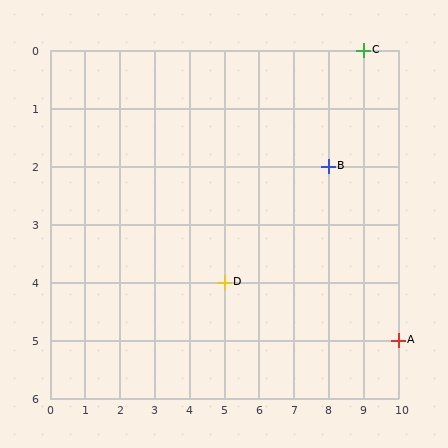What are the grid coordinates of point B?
Point B is at grid coordinates (8, 2).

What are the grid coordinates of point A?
Point A is at grid coordinates (10, 5).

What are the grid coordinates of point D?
Point D is at grid coordinates (5, 4).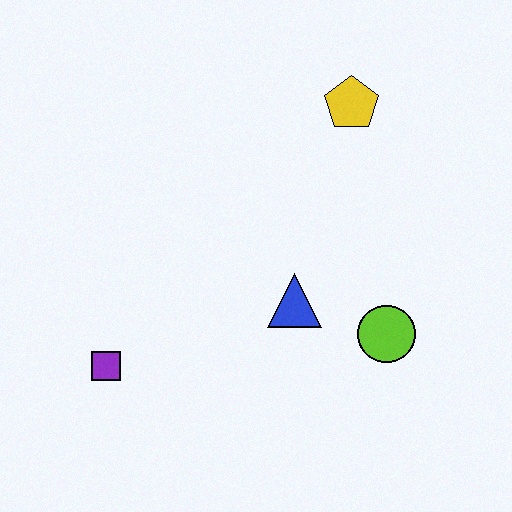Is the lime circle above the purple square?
Yes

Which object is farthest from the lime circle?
The purple square is farthest from the lime circle.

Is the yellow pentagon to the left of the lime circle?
Yes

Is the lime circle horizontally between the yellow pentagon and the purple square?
No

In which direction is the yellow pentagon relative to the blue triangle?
The yellow pentagon is above the blue triangle.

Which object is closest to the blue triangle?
The lime circle is closest to the blue triangle.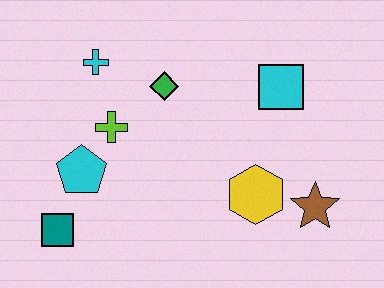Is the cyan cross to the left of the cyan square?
Yes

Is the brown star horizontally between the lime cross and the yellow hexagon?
No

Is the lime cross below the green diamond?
Yes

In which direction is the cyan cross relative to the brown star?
The cyan cross is to the left of the brown star.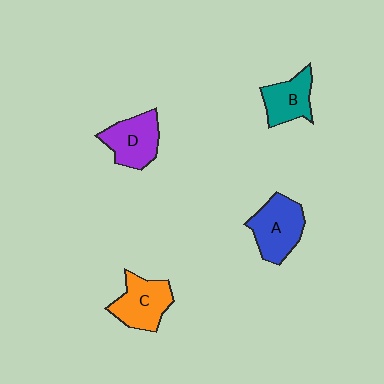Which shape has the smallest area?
Shape B (teal).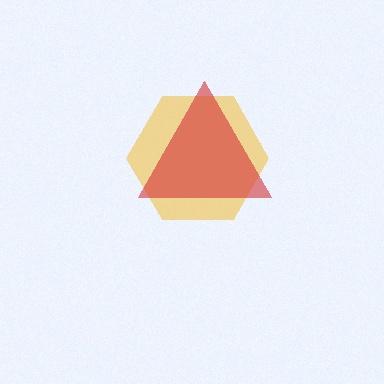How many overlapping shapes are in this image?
There are 2 overlapping shapes in the image.